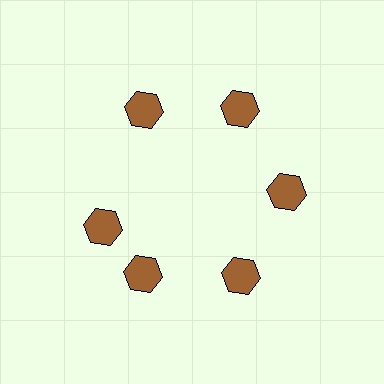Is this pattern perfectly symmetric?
No. The 6 brown hexagons are arranged in a ring, but one element near the 9 o'clock position is rotated out of alignment along the ring, breaking the 6-fold rotational symmetry.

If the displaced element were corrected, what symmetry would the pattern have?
It would have 6-fold rotational symmetry — the pattern would map onto itself every 60 degrees.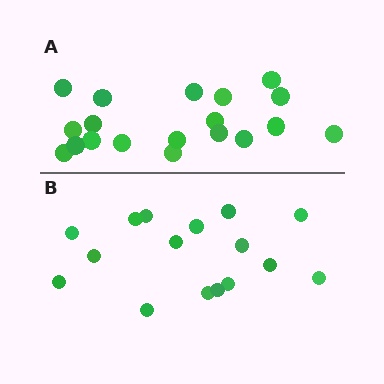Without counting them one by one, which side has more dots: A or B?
Region A (the top region) has more dots.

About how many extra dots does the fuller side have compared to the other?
Region A has just a few more — roughly 2 or 3 more dots than region B.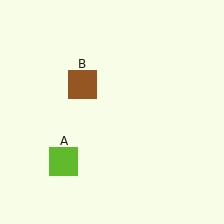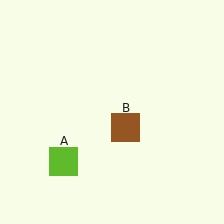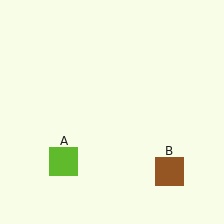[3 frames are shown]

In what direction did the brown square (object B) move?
The brown square (object B) moved down and to the right.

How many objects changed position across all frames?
1 object changed position: brown square (object B).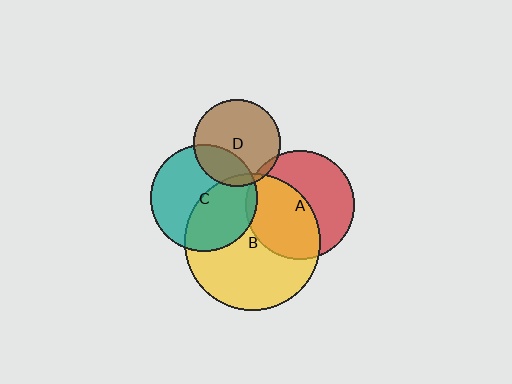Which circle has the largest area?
Circle B (yellow).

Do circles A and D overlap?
Yes.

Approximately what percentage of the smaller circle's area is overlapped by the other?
Approximately 5%.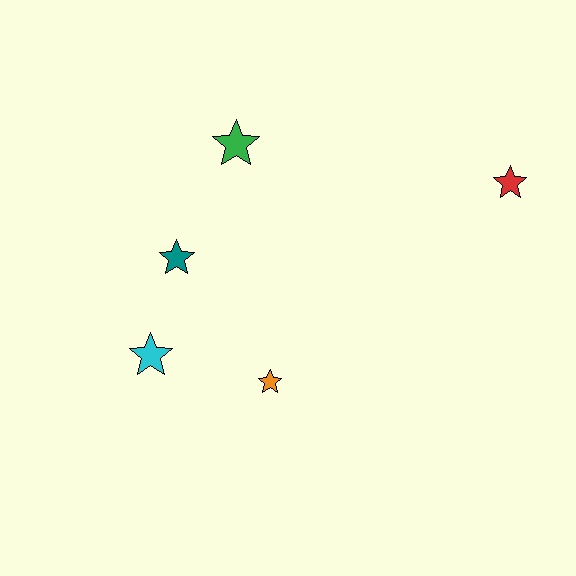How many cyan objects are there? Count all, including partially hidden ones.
There is 1 cyan object.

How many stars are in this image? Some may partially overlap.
There are 5 stars.